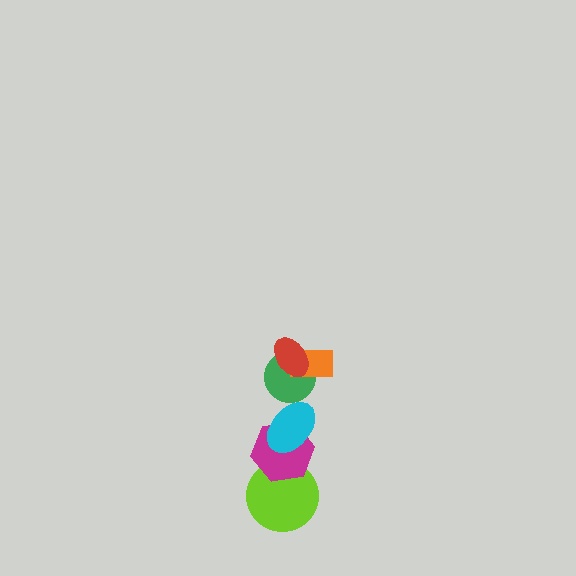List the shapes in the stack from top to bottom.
From top to bottom: the red ellipse, the orange rectangle, the green circle, the cyan ellipse, the magenta hexagon, the lime circle.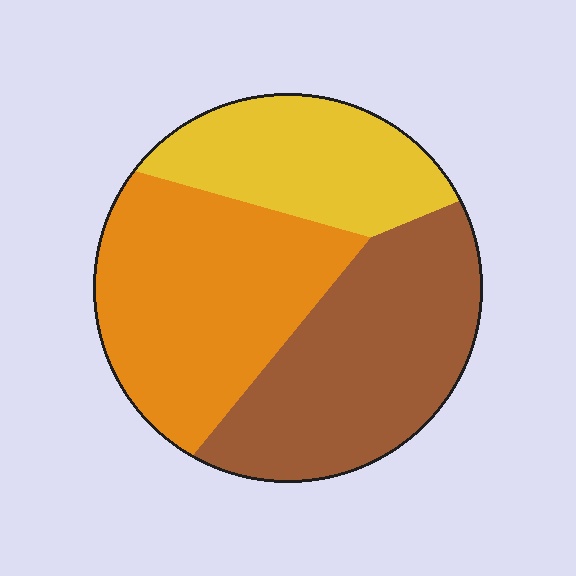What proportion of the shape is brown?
Brown takes up between a quarter and a half of the shape.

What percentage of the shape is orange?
Orange takes up between a quarter and a half of the shape.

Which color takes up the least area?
Yellow, at roughly 25%.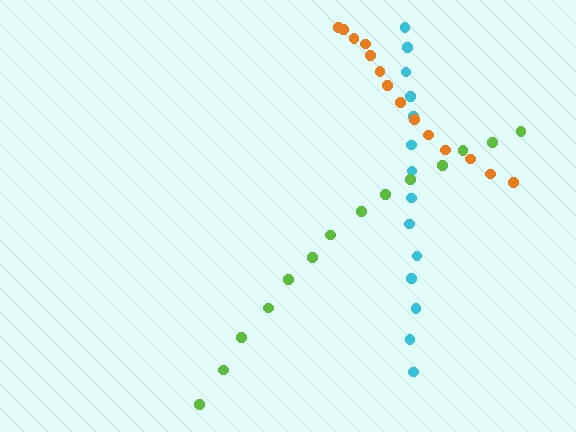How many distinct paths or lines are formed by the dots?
There are 3 distinct paths.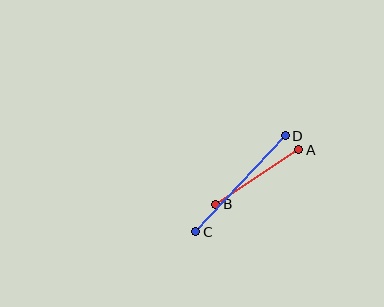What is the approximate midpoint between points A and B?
The midpoint is at approximately (257, 177) pixels.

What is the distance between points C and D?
The distance is approximately 132 pixels.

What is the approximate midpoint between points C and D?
The midpoint is at approximately (240, 184) pixels.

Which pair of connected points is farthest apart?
Points C and D are farthest apart.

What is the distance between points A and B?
The distance is approximately 99 pixels.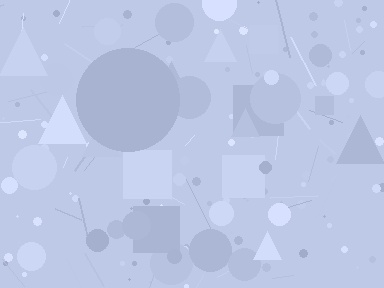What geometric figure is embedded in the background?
A circle is embedded in the background.